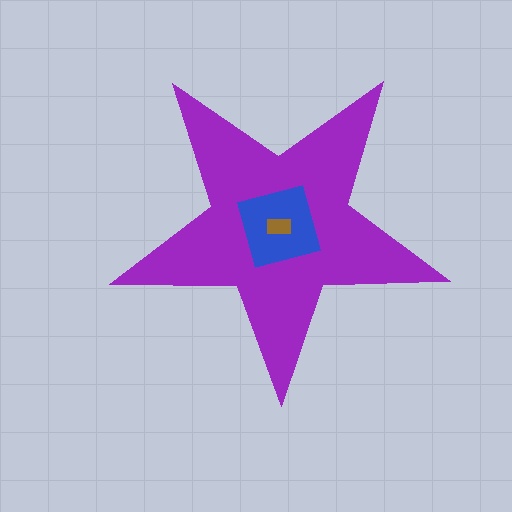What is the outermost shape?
The purple star.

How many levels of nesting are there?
3.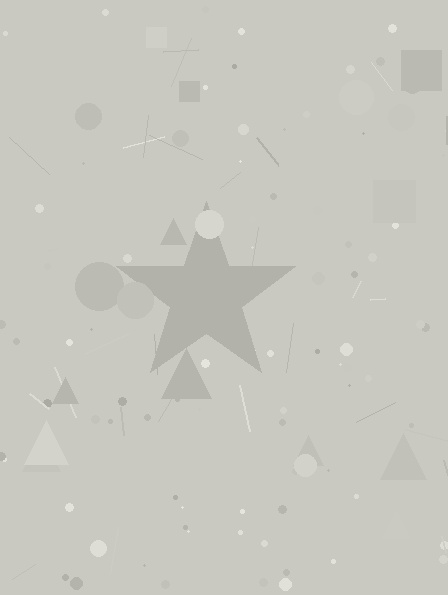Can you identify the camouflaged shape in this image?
The camouflaged shape is a star.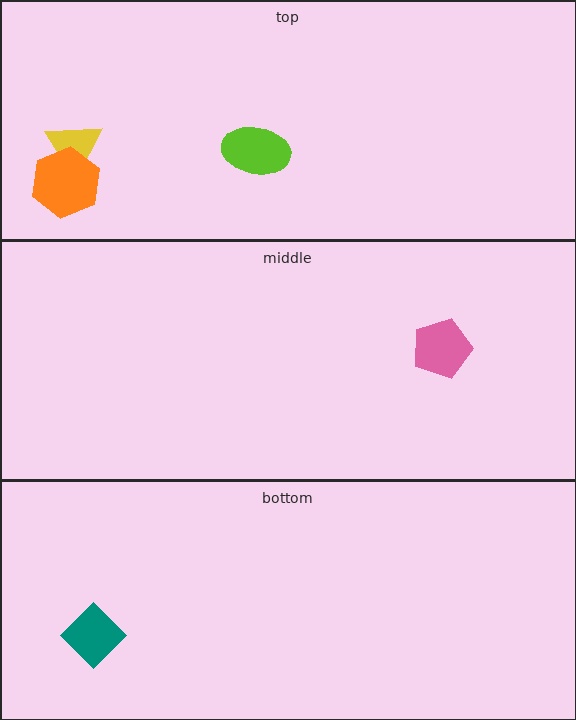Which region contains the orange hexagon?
The top region.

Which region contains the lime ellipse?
The top region.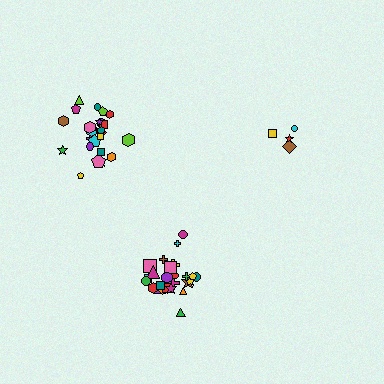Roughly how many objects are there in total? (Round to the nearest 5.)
Roughly 55 objects in total.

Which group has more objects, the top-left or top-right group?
The top-left group.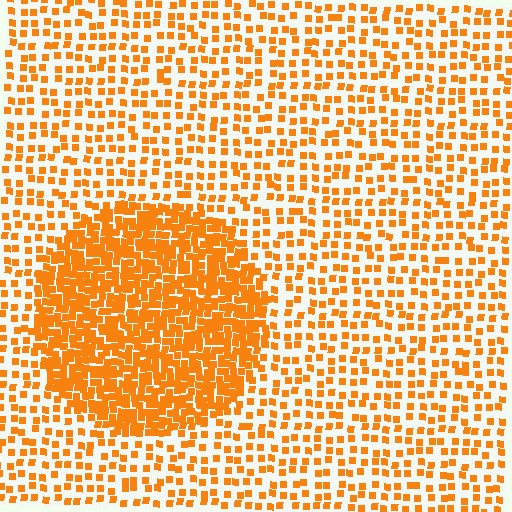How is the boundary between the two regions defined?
The boundary is defined by a change in element density (approximately 2.6x ratio). All elements are the same color, size, and shape.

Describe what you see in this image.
The image contains small orange elements arranged at two different densities. A circle-shaped region is visible where the elements are more densely packed than the surrounding area.